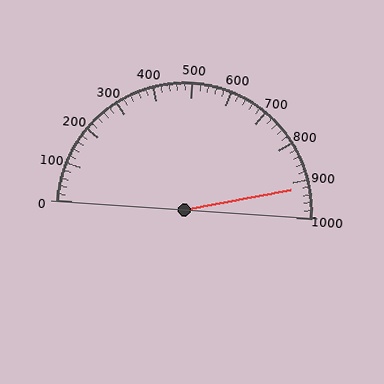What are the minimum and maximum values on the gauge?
The gauge ranges from 0 to 1000.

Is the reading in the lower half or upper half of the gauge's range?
The reading is in the upper half of the range (0 to 1000).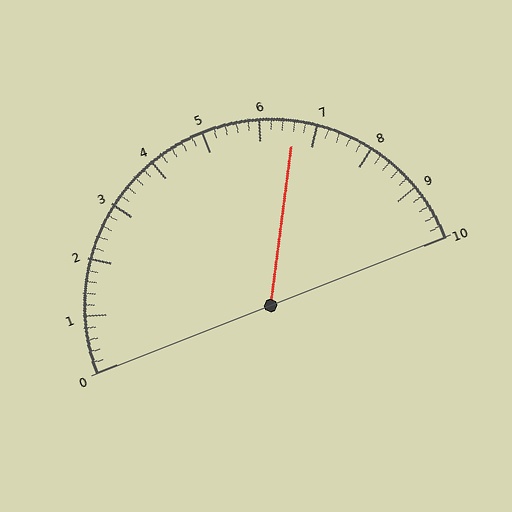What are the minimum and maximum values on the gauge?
The gauge ranges from 0 to 10.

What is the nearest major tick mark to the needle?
The nearest major tick mark is 7.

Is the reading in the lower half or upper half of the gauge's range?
The reading is in the upper half of the range (0 to 10).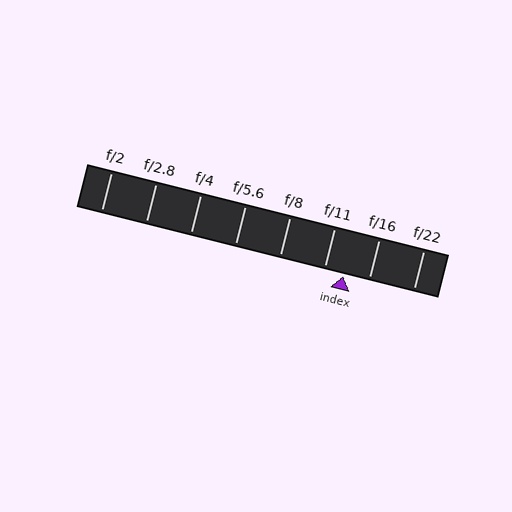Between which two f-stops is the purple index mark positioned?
The index mark is between f/11 and f/16.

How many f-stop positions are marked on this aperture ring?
There are 8 f-stop positions marked.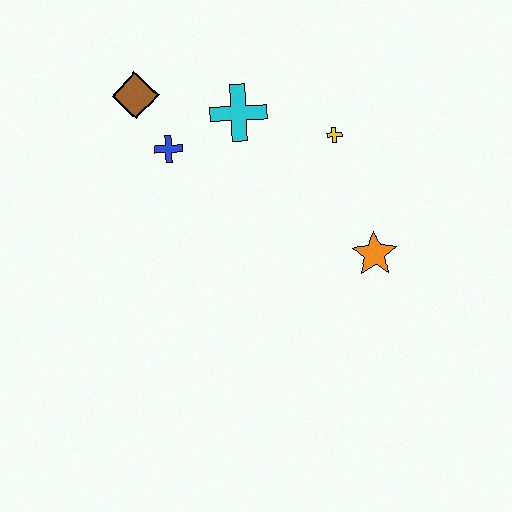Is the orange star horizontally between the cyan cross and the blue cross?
No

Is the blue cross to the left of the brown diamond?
No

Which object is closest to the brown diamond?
The blue cross is closest to the brown diamond.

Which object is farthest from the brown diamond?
The orange star is farthest from the brown diamond.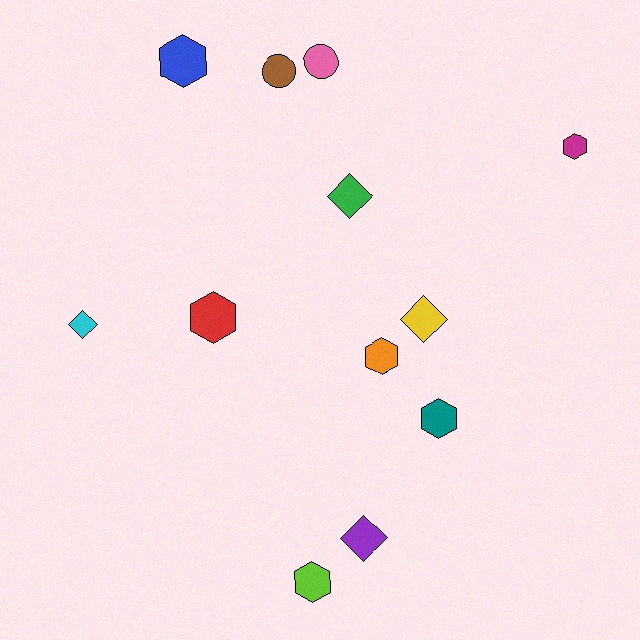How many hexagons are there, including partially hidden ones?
There are 6 hexagons.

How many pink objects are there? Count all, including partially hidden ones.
There is 1 pink object.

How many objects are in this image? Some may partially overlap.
There are 12 objects.